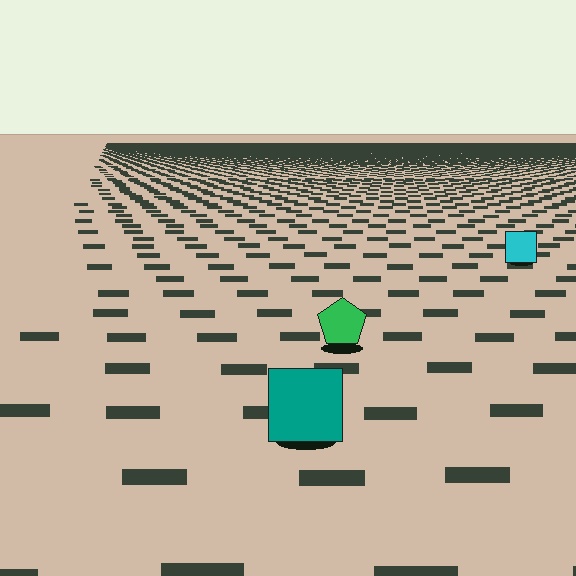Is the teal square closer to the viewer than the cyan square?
Yes. The teal square is closer — you can tell from the texture gradient: the ground texture is coarser near it.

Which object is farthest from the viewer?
The cyan square is farthest from the viewer. It appears smaller and the ground texture around it is denser.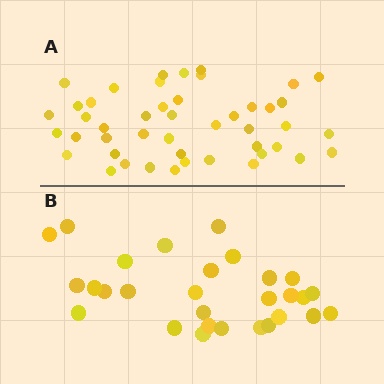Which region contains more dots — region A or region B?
Region A (the top region) has more dots.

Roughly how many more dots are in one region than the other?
Region A has approximately 15 more dots than region B.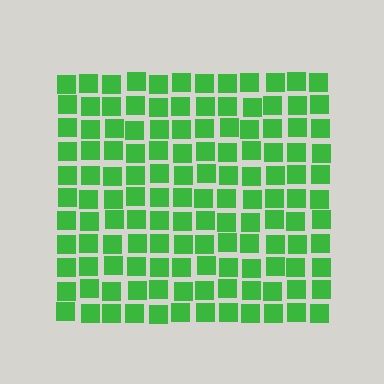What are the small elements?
The small elements are squares.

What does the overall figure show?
The overall figure shows a square.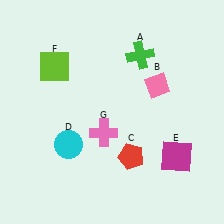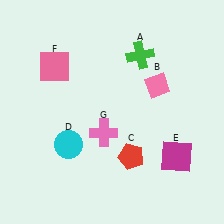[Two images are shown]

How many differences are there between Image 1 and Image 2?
There is 1 difference between the two images.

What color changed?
The square (F) changed from lime in Image 1 to pink in Image 2.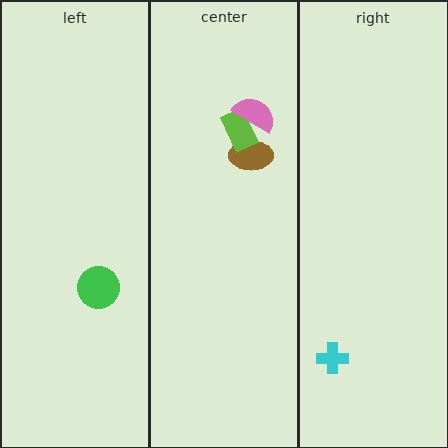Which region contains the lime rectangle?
The center region.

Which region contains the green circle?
The left region.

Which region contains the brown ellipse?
The center region.